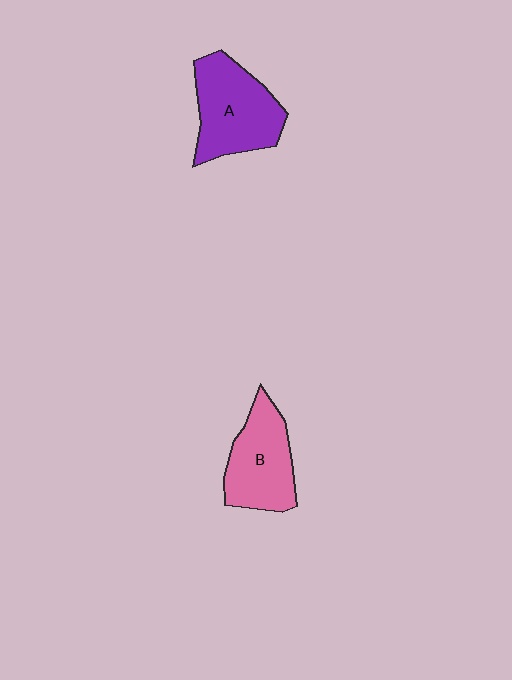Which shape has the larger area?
Shape A (purple).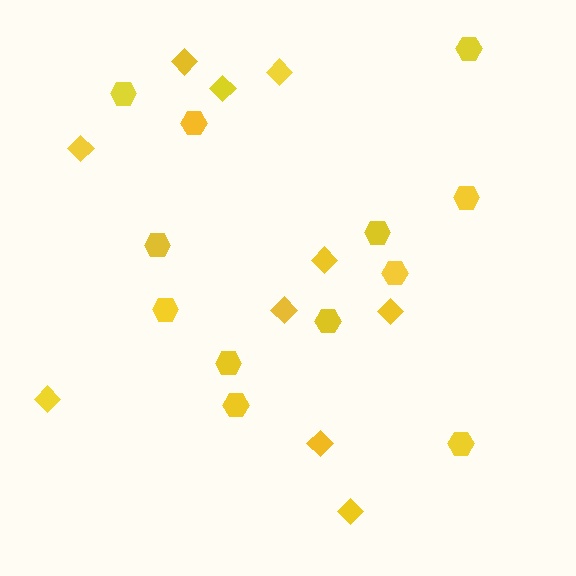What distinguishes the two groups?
There are 2 groups: one group of hexagons (12) and one group of diamonds (10).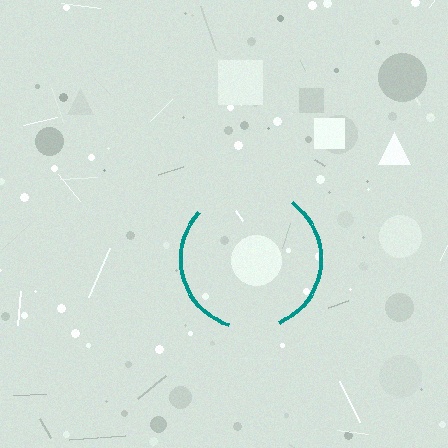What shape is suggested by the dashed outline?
The dashed outline suggests a circle.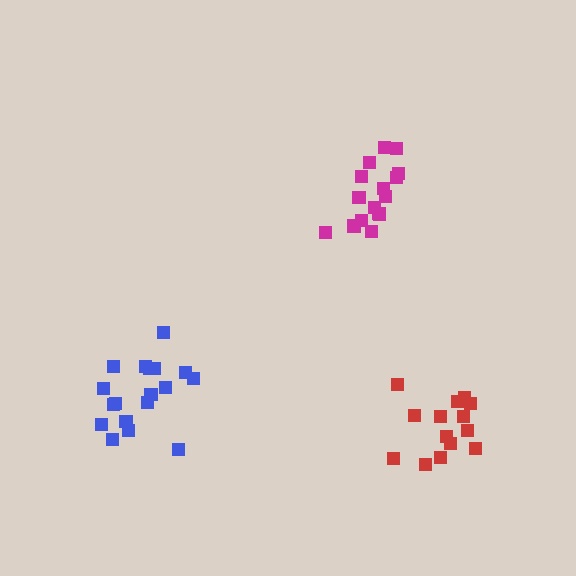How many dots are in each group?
Group 1: 16 dots, Group 2: 14 dots, Group 3: 19 dots (49 total).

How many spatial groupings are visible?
There are 3 spatial groupings.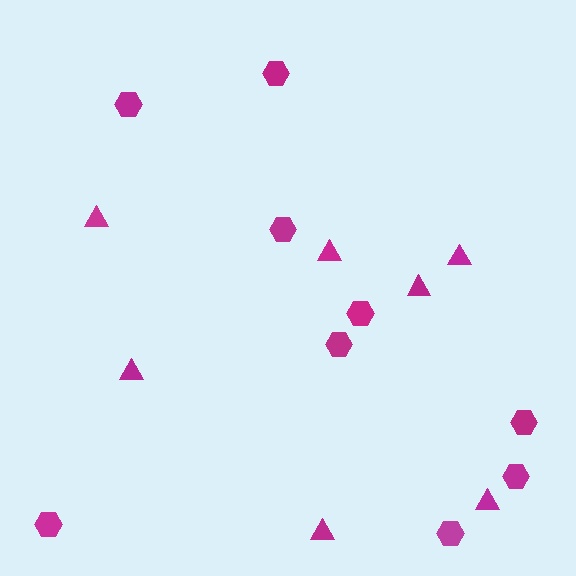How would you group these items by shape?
There are 2 groups: one group of hexagons (9) and one group of triangles (7).